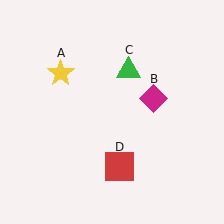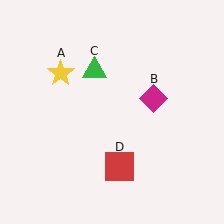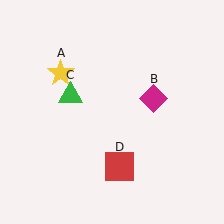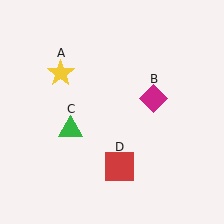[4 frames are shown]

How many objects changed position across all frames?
1 object changed position: green triangle (object C).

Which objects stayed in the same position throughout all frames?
Yellow star (object A) and magenta diamond (object B) and red square (object D) remained stationary.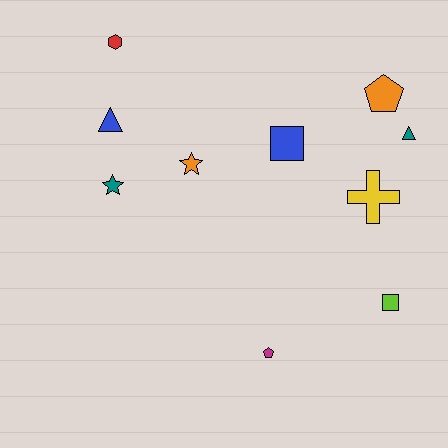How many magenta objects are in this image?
There is 1 magenta object.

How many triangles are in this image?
There are 2 triangles.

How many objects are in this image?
There are 10 objects.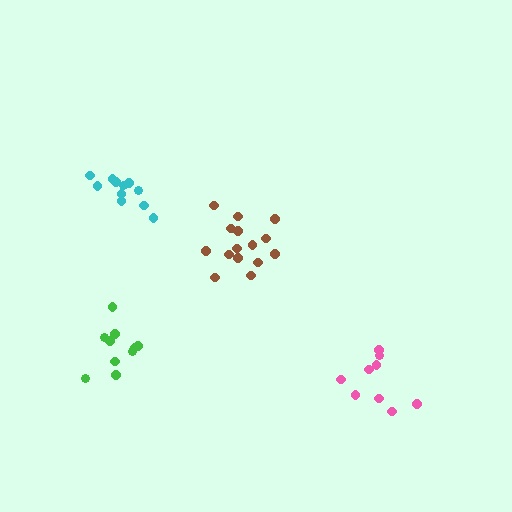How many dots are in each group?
Group 1: 9 dots, Group 2: 15 dots, Group 3: 11 dots, Group 4: 10 dots (45 total).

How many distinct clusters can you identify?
There are 4 distinct clusters.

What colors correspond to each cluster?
The clusters are colored: pink, brown, cyan, green.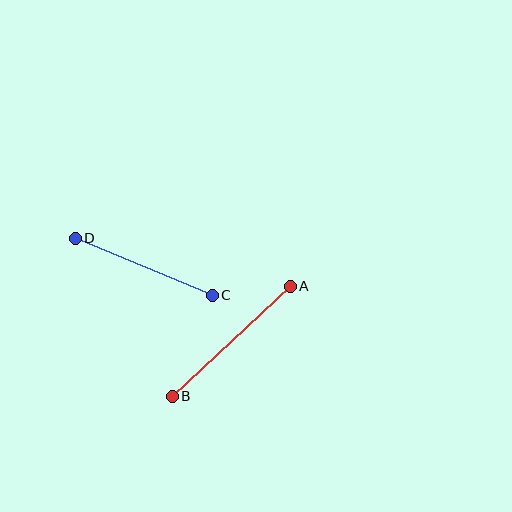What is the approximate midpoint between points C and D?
The midpoint is at approximately (144, 267) pixels.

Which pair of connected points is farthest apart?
Points A and B are farthest apart.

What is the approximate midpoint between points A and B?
The midpoint is at approximately (231, 341) pixels.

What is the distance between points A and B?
The distance is approximately 161 pixels.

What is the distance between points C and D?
The distance is approximately 148 pixels.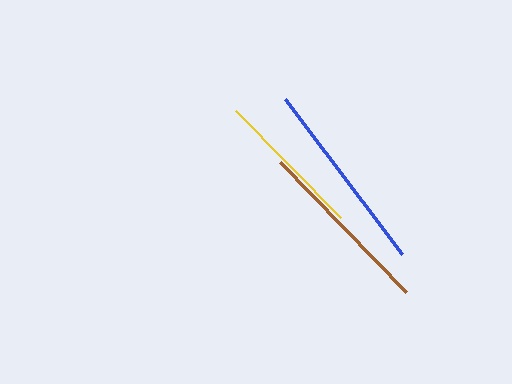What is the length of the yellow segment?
The yellow segment is approximately 149 pixels long.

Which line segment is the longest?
The blue line is the longest at approximately 194 pixels.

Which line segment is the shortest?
The yellow line is the shortest at approximately 149 pixels.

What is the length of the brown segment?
The brown segment is approximately 181 pixels long.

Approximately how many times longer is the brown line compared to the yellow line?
The brown line is approximately 1.2 times the length of the yellow line.